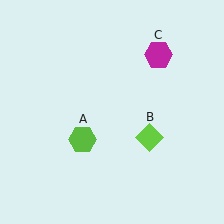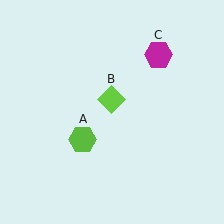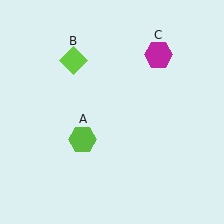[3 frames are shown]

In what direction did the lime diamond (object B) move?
The lime diamond (object B) moved up and to the left.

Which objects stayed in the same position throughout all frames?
Lime hexagon (object A) and magenta hexagon (object C) remained stationary.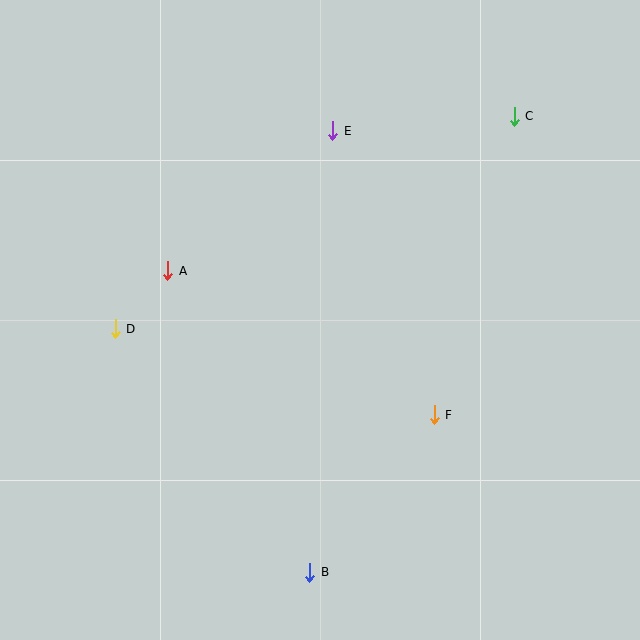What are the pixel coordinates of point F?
Point F is at (434, 415).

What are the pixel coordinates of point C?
Point C is at (514, 116).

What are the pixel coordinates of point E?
Point E is at (333, 131).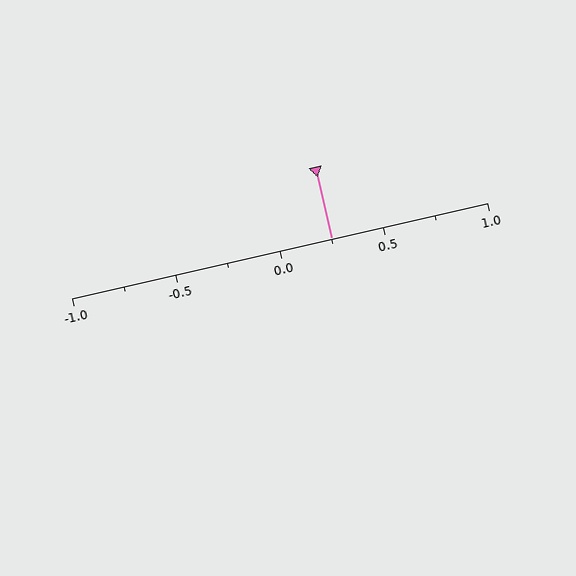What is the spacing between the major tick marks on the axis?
The major ticks are spaced 0.5 apart.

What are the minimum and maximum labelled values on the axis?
The axis runs from -1.0 to 1.0.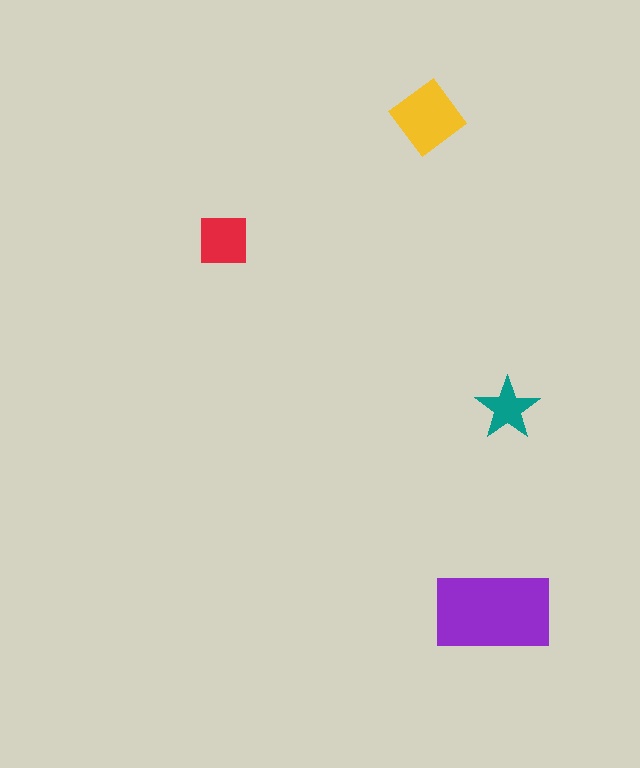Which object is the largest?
The purple rectangle.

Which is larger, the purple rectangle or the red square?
The purple rectangle.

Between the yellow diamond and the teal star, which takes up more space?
The yellow diamond.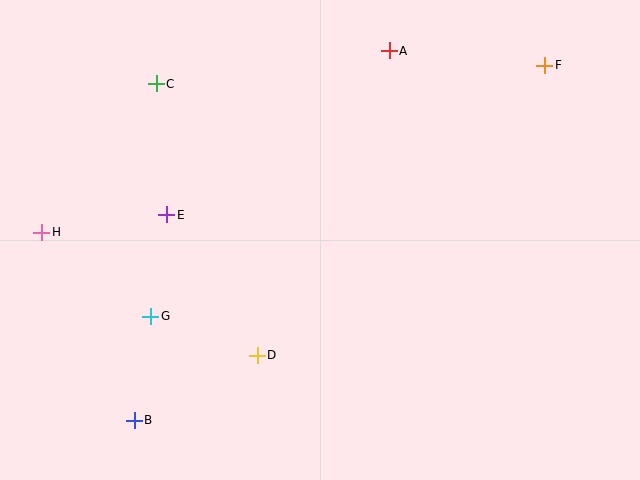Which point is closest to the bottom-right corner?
Point D is closest to the bottom-right corner.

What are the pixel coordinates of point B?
Point B is at (134, 420).